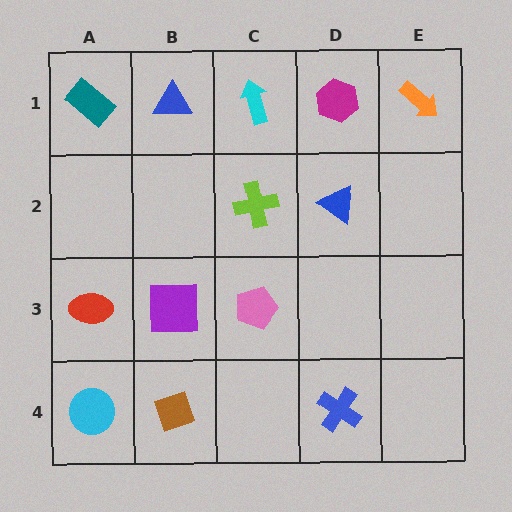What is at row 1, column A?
A teal rectangle.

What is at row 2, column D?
A blue triangle.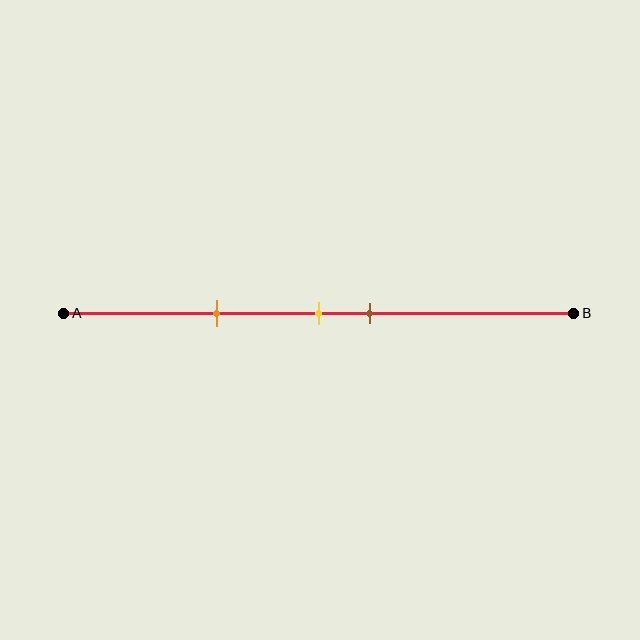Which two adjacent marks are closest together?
The yellow and brown marks are the closest adjacent pair.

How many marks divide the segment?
There are 3 marks dividing the segment.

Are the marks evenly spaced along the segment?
No, the marks are not evenly spaced.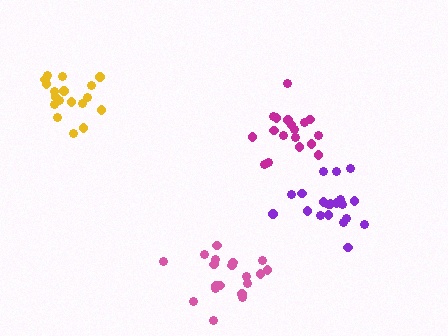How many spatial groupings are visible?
There are 4 spatial groupings.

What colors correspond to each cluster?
The clusters are colored: pink, purple, yellow, magenta.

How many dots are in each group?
Group 1: 19 dots, Group 2: 21 dots, Group 3: 19 dots, Group 4: 18 dots (77 total).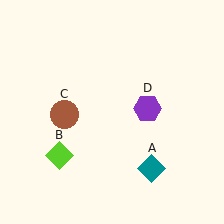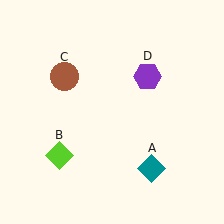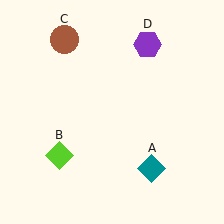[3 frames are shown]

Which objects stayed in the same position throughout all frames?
Teal diamond (object A) and lime diamond (object B) remained stationary.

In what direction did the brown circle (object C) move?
The brown circle (object C) moved up.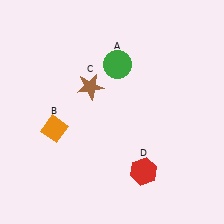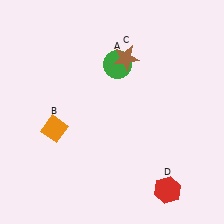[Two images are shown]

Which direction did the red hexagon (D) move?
The red hexagon (D) moved right.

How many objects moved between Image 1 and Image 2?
2 objects moved between the two images.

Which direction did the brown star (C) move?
The brown star (C) moved right.